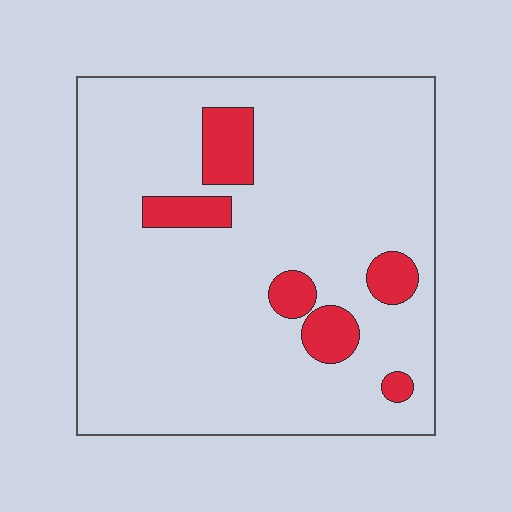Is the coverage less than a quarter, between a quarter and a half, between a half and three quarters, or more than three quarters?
Less than a quarter.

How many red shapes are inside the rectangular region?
6.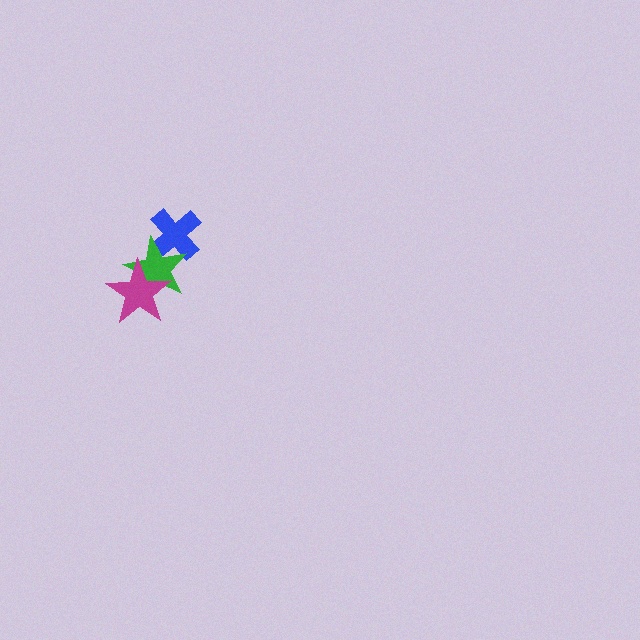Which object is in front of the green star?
The magenta star is in front of the green star.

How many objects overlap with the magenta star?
1 object overlaps with the magenta star.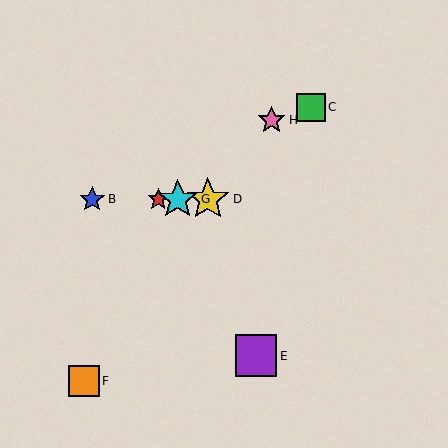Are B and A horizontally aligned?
Yes, both are at y≈199.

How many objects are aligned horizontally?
4 objects (A, B, D, G) are aligned horizontally.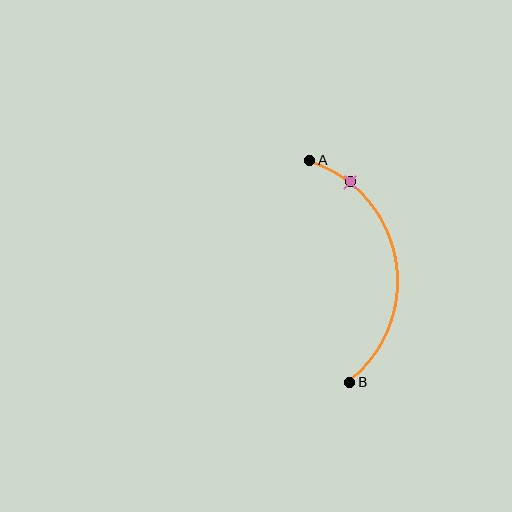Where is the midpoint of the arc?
The arc midpoint is the point on the curve farthest from the straight line joining A and B. It sits to the right of that line.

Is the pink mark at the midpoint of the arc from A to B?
No. The pink mark lies on the arc but is closer to endpoint A. The arc midpoint would be at the point on the curve equidistant along the arc from both A and B.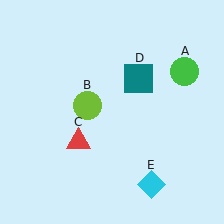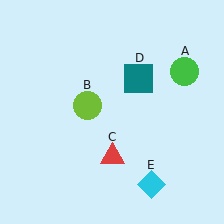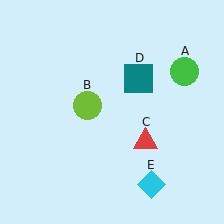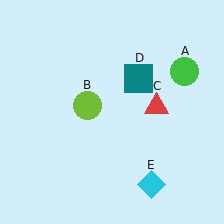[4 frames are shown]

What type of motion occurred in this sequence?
The red triangle (object C) rotated counterclockwise around the center of the scene.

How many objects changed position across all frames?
1 object changed position: red triangle (object C).